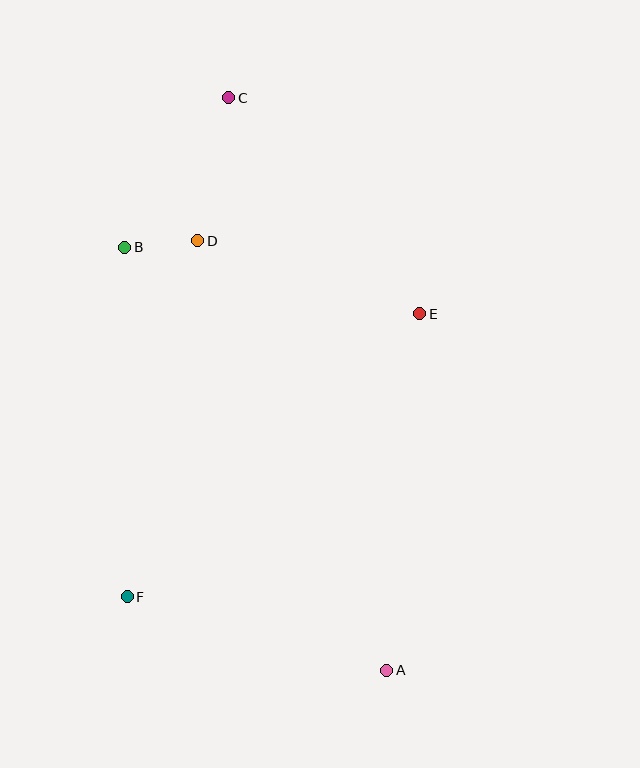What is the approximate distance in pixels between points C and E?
The distance between C and E is approximately 288 pixels.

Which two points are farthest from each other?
Points A and C are farthest from each other.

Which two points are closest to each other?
Points B and D are closest to each other.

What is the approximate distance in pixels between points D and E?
The distance between D and E is approximately 234 pixels.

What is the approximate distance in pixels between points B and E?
The distance between B and E is approximately 303 pixels.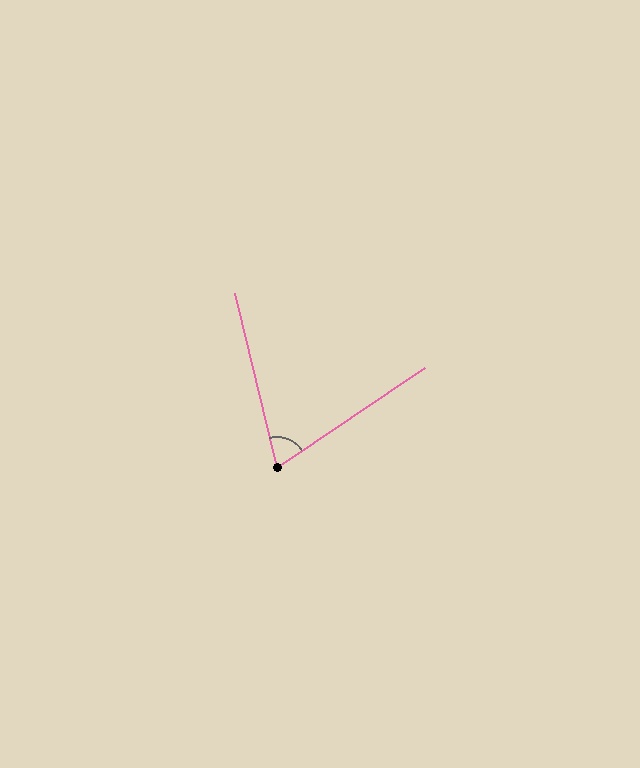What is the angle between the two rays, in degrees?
Approximately 70 degrees.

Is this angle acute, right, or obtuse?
It is acute.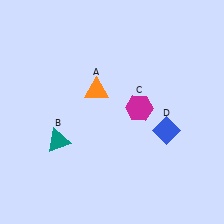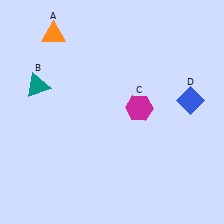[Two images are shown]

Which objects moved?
The objects that moved are: the orange triangle (A), the teal triangle (B), the blue diamond (D).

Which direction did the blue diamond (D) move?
The blue diamond (D) moved up.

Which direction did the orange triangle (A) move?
The orange triangle (A) moved up.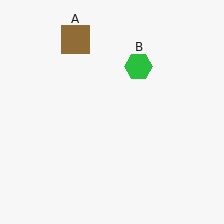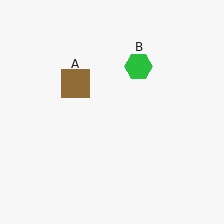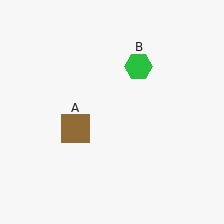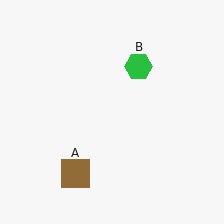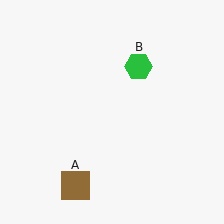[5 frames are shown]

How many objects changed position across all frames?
1 object changed position: brown square (object A).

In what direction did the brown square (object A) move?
The brown square (object A) moved down.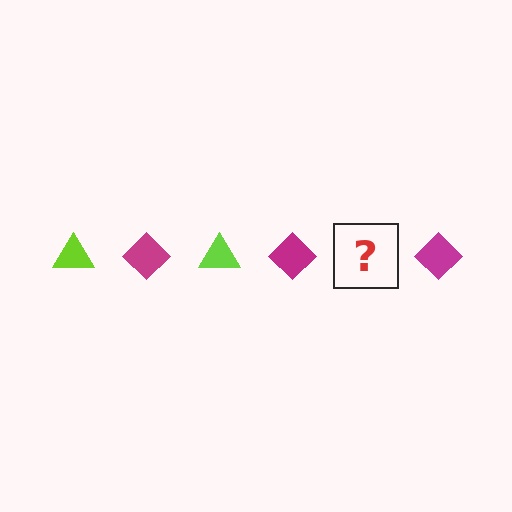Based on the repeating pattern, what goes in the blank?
The blank should be a lime triangle.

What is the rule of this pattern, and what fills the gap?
The rule is that the pattern alternates between lime triangle and magenta diamond. The gap should be filled with a lime triangle.